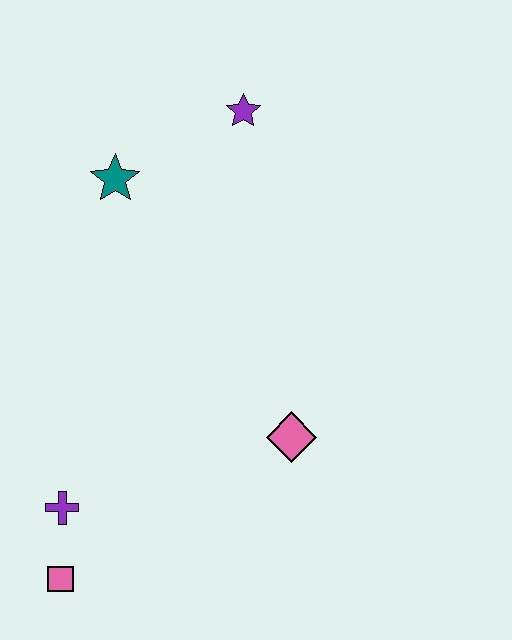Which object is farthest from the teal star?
The pink square is farthest from the teal star.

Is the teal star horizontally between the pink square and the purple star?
Yes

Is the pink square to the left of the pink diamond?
Yes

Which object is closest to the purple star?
The teal star is closest to the purple star.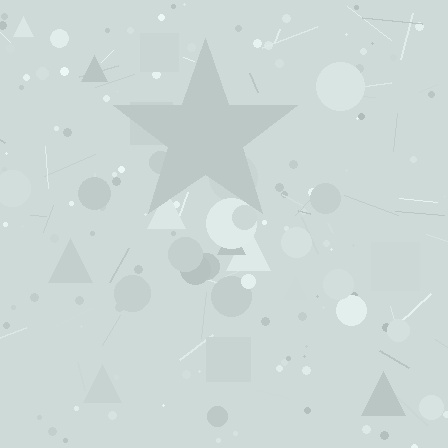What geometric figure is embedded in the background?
A star is embedded in the background.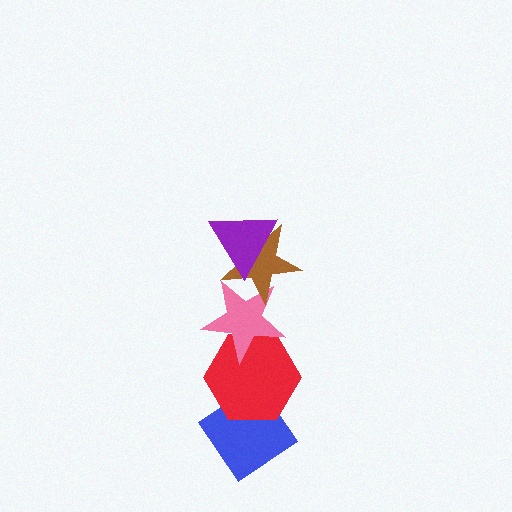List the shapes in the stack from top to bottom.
From top to bottom: the purple triangle, the brown star, the pink star, the red hexagon, the blue diamond.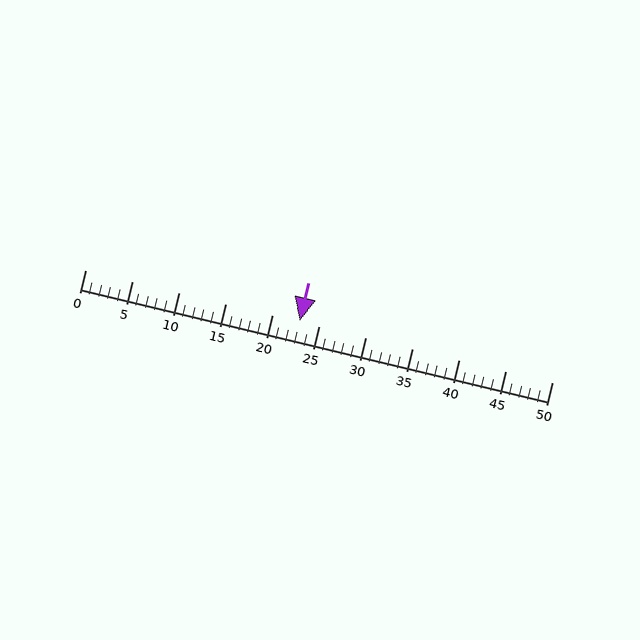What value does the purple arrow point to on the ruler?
The purple arrow points to approximately 23.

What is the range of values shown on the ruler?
The ruler shows values from 0 to 50.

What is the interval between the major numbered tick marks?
The major tick marks are spaced 5 units apart.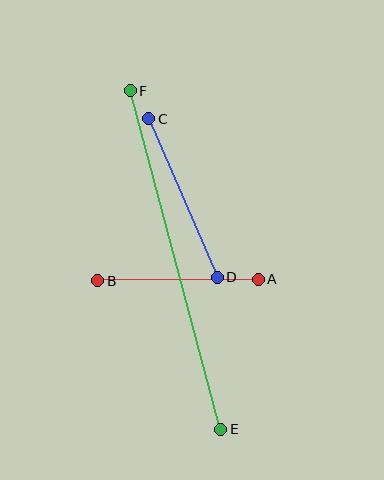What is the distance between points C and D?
The distance is approximately 173 pixels.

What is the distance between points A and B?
The distance is approximately 160 pixels.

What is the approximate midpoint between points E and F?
The midpoint is at approximately (175, 260) pixels.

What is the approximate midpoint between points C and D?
The midpoint is at approximately (183, 198) pixels.